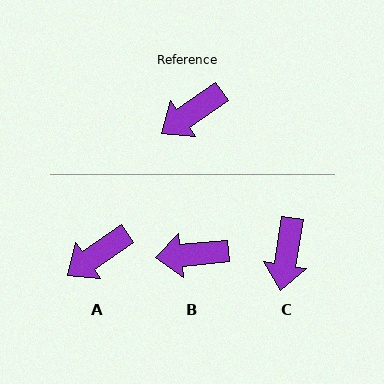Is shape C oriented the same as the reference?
No, it is off by about 46 degrees.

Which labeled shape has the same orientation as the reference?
A.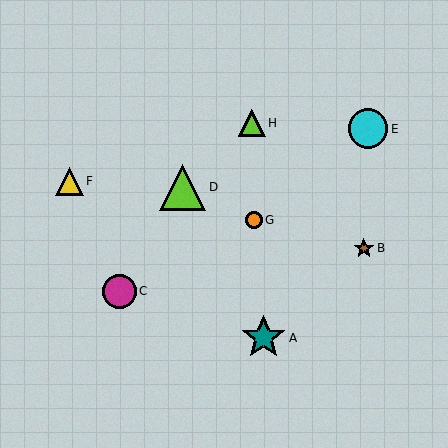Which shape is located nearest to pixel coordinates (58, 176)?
The yellow triangle (labeled F) at (69, 181) is nearest to that location.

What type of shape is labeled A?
Shape A is a teal star.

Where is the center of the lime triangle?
The center of the lime triangle is at (183, 187).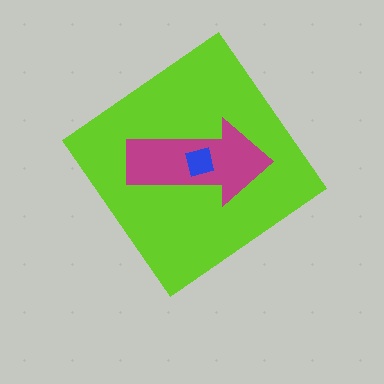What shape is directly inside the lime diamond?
The magenta arrow.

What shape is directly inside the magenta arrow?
The blue square.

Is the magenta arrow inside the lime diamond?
Yes.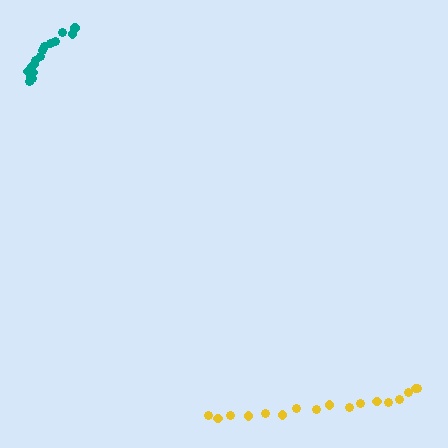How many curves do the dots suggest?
There are 2 distinct paths.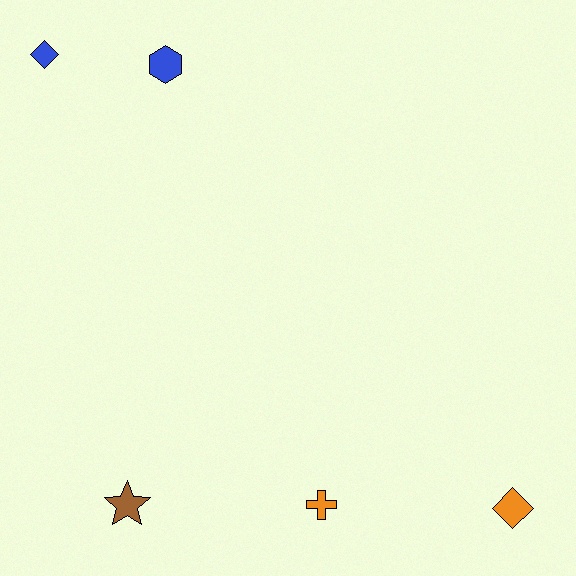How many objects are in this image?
There are 5 objects.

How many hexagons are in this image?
There is 1 hexagon.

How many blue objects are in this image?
There are 2 blue objects.